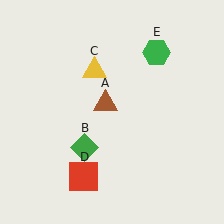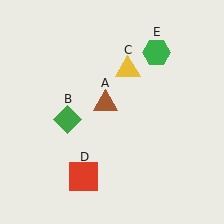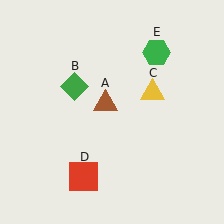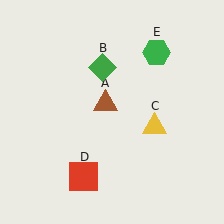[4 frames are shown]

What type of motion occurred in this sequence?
The green diamond (object B), yellow triangle (object C) rotated clockwise around the center of the scene.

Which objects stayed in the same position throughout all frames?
Brown triangle (object A) and red square (object D) and green hexagon (object E) remained stationary.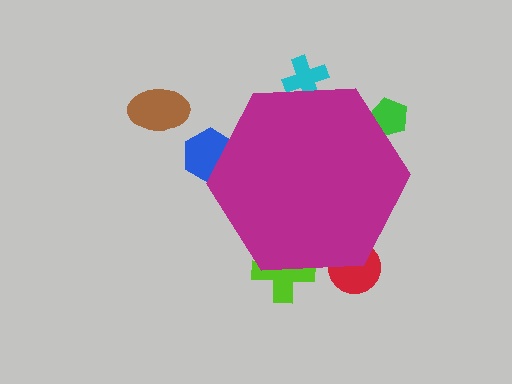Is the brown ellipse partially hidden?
No, the brown ellipse is fully visible.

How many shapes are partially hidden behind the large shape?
5 shapes are partially hidden.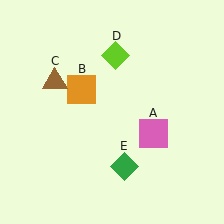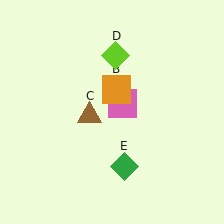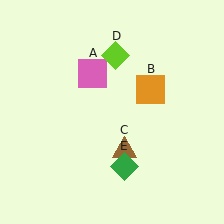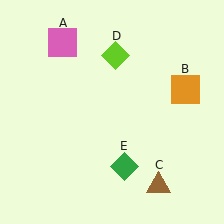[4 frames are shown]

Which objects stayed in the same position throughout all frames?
Lime diamond (object D) and green diamond (object E) remained stationary.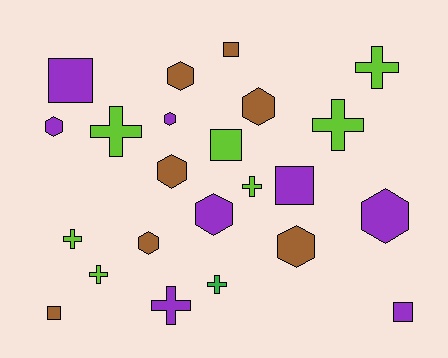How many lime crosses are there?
There are 6 lime crosses.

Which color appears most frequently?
Purple, with 8 objects.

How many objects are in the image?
There are 23 objects.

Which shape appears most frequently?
Hexagon, with 9 objects.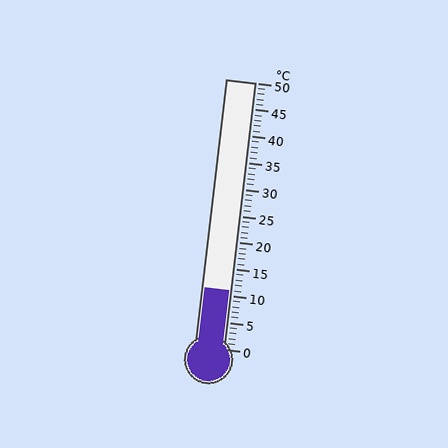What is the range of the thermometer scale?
The thermometer scale ranges from 0°C to 50°C.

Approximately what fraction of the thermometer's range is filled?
The thermometer is filled to approximately 20% of its range.